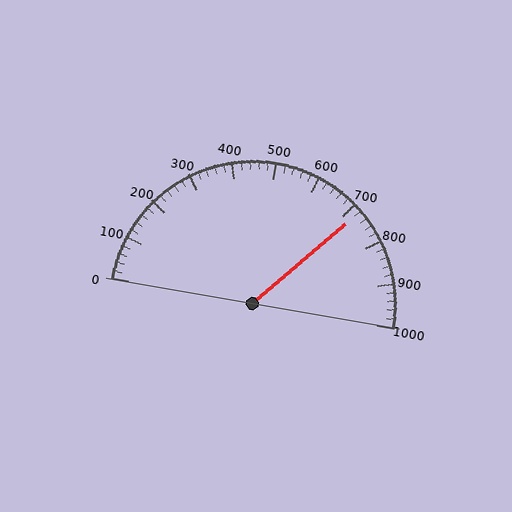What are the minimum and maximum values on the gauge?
The gauge ranges from 0 to 1000.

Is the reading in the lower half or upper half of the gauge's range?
The reading is in the upper half of the range (0 to 1000).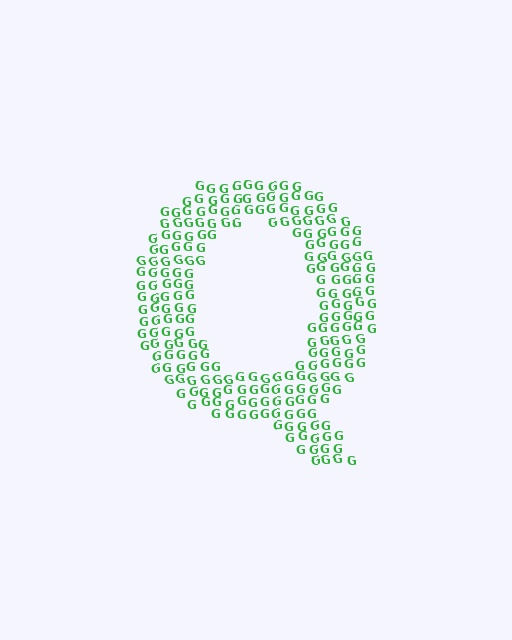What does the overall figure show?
The overall figure shows the letter Q.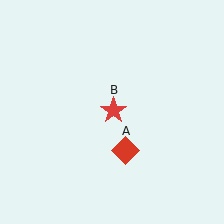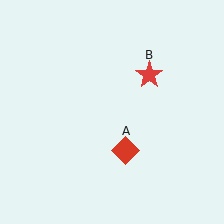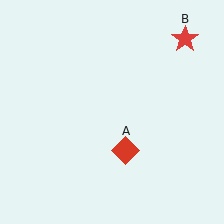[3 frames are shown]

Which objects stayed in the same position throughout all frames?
Red diamond (object A) remained stationary.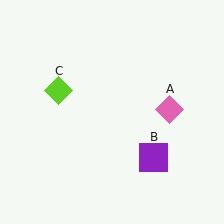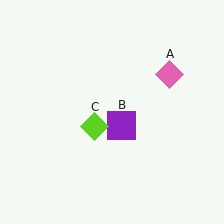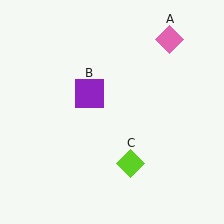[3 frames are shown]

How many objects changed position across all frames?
3 objects changed position: pink diamond (object A), purple square (object B), lime diamond (object C).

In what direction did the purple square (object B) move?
The purple square (object B) moved up and to the left.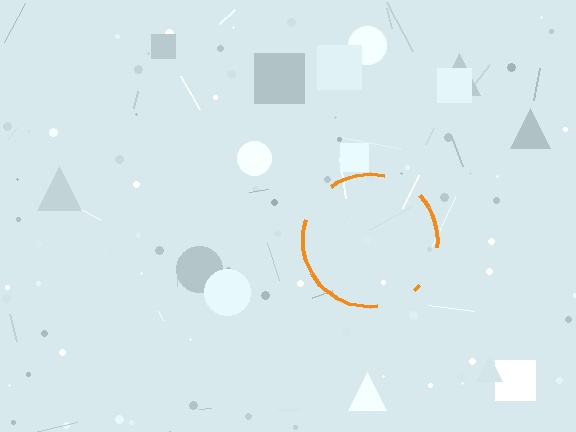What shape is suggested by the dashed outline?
The dashed outline suggests a circle.